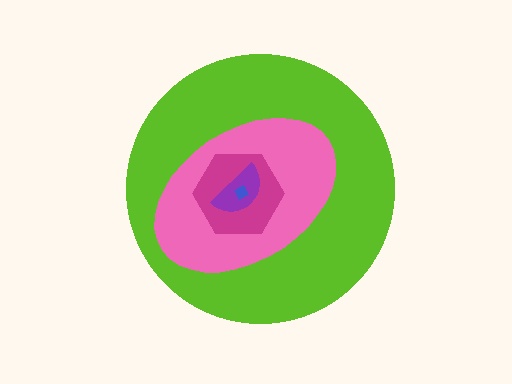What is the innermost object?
The blue diamond.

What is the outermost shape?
The lime circle.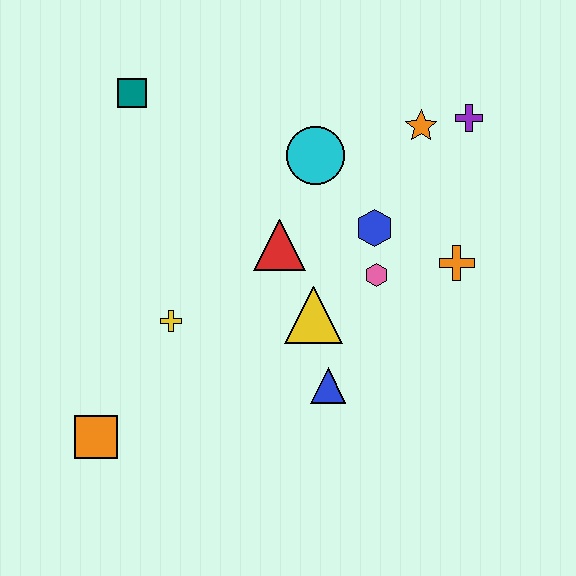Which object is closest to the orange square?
The yellow cross is closest to the orange square.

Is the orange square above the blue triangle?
No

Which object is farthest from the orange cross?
The orange square is farthest from the orange cross.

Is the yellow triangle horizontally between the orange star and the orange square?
Yes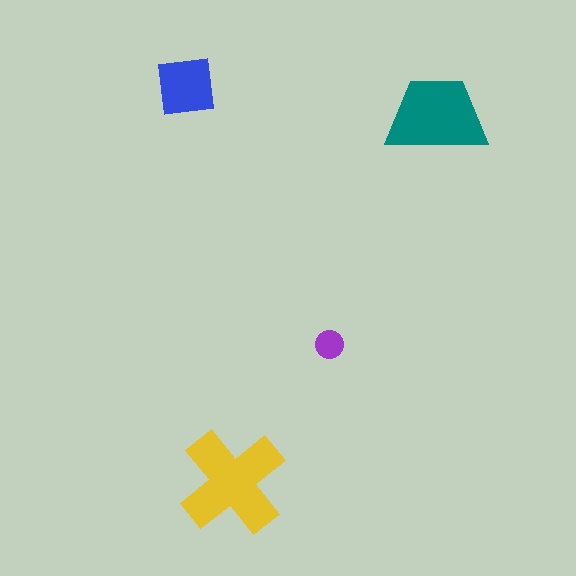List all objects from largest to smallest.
The yellow cross, the teal trapezoid, the blue square, the purple circle.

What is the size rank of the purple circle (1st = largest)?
4th.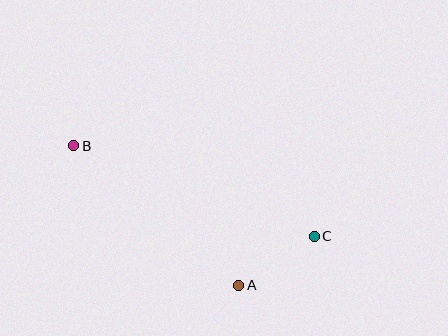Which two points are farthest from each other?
Points B and C are farthest from each other.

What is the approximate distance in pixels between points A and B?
The distance between A and B is approximately 216 pixels.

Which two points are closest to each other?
Points A and C are closest to each other.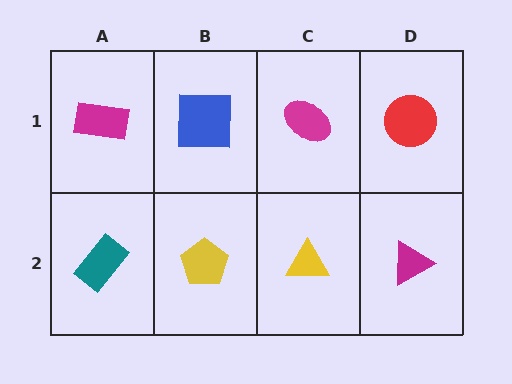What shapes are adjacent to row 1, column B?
A yellow pentagon (row 2, column B), a magenta rectangle (row 1, column A), a magenta ellipse (row 1, column C).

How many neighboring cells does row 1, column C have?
3.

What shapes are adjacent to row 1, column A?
A teal rectangle (row 2, column A), a blue square (row 1, column B).